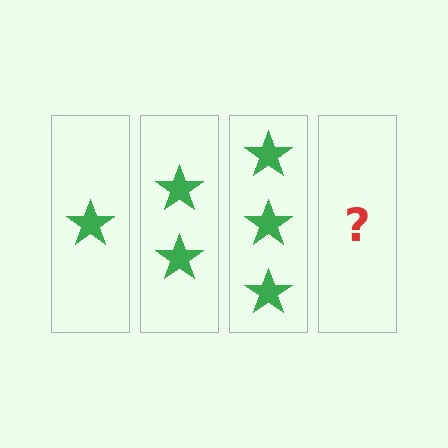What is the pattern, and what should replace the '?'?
The pattern is that each step adds one more star. The '?' should be 4 stars.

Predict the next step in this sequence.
The next step is 4 stars.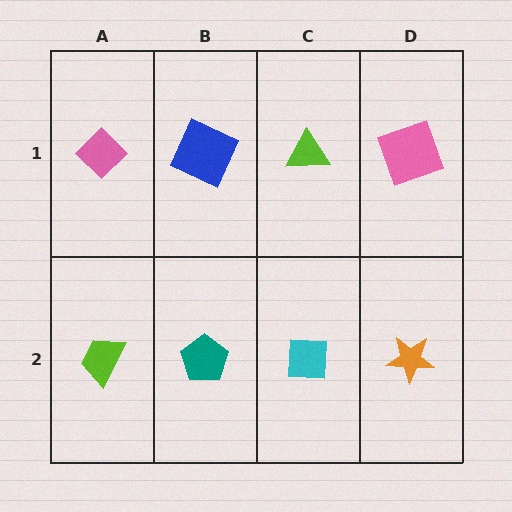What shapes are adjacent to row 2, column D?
A pink square (row 1, column D), a cyan square (row 2, column C).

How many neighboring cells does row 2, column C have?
3.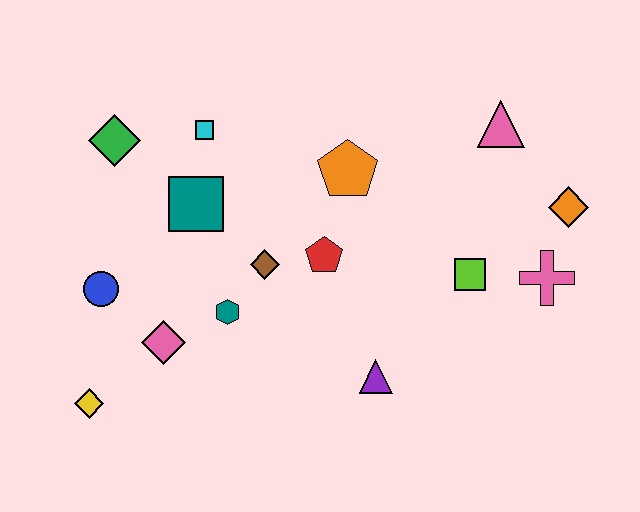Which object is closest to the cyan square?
The teal square is closest to the cyan square.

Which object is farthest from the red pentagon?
The yellow diamond is farthest from the red pentagon.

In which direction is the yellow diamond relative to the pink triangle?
The yellow diamond is to the left of the pink triangle.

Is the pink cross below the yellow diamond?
No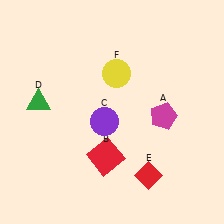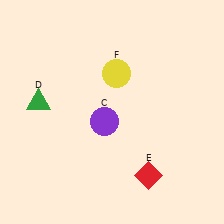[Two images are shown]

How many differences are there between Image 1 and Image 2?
There are 2 differences between the two images.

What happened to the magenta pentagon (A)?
The magenta pentagon (A) was removed in Image 2. It was in the bottom-right area of Image 1.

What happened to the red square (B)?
The red square (B) was removed in Image 2. It was in the bottom-left area of Image 1.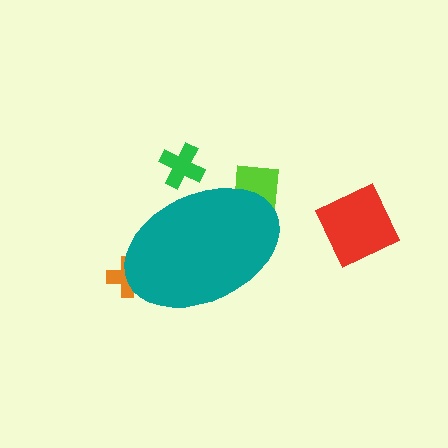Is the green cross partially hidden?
Yes, the green cross is partially hidden behind the teal ellipse.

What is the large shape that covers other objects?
A teal ellipse.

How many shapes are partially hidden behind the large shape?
3 shapes are partially hidden.